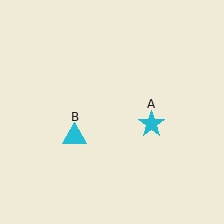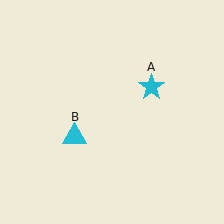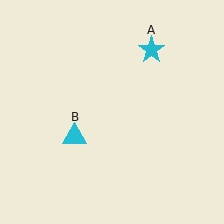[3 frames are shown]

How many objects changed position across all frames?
1 object changed position: cyan star (object A).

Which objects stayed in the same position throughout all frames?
Cyan triangle (object B) remained stationary.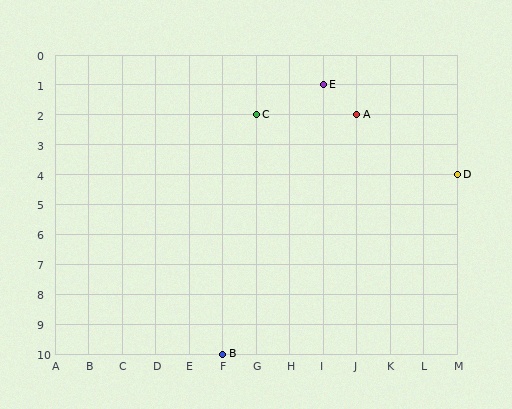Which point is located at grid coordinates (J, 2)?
Point A is at (J, 2).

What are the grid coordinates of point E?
Point E is at grid coordinates (I, 1).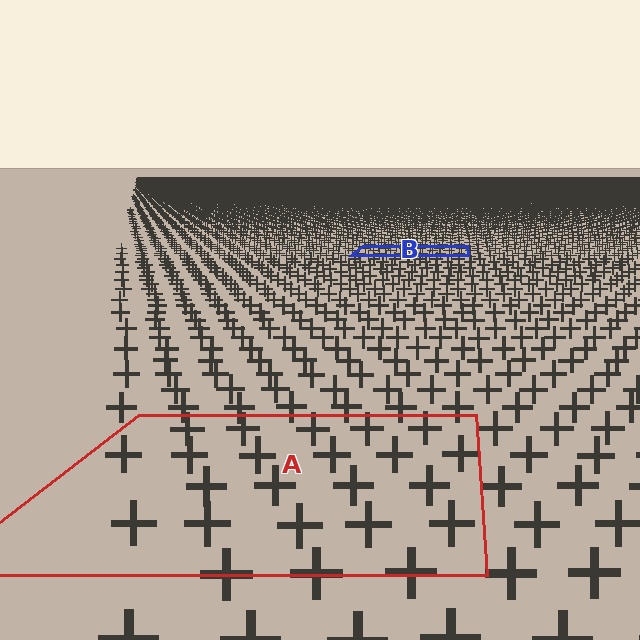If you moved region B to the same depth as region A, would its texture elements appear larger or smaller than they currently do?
They would appear larger. At a closer depth, the same texture elements are projected at a bigger on-screen size.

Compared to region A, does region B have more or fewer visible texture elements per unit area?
Region B has more texture elements per unit area — they are packed more densely because it is farther away.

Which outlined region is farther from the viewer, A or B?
Region B is farther from the viewer — the texture elements inside it appear smaller and more densely packed.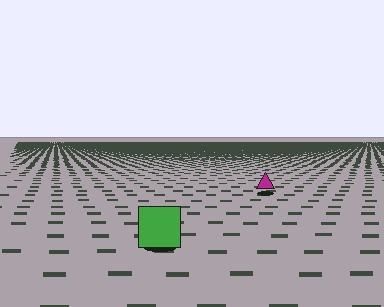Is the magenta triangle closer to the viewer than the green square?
No. The green square is closer — you can tell from the texture gradient: the ground texture is coarser near it.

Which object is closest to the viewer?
The green square is closest. The texture marks near it are larger and more spread out.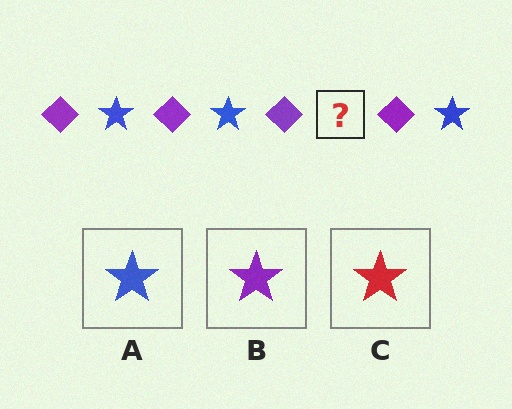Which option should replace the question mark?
Option A.